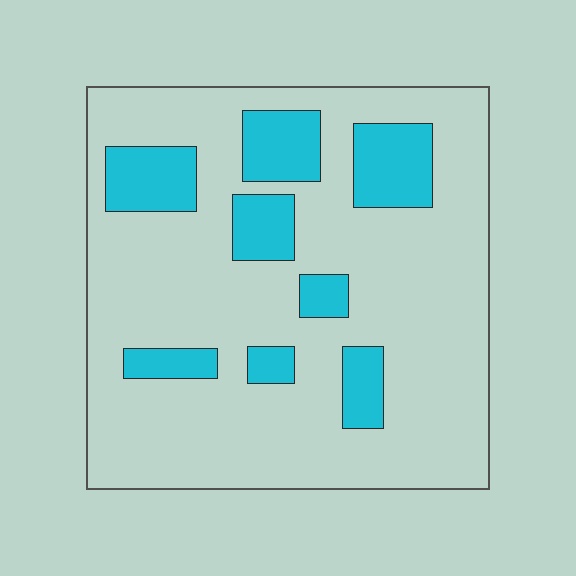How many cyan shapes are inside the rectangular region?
8.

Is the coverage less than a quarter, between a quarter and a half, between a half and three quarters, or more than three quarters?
Less than a quarter.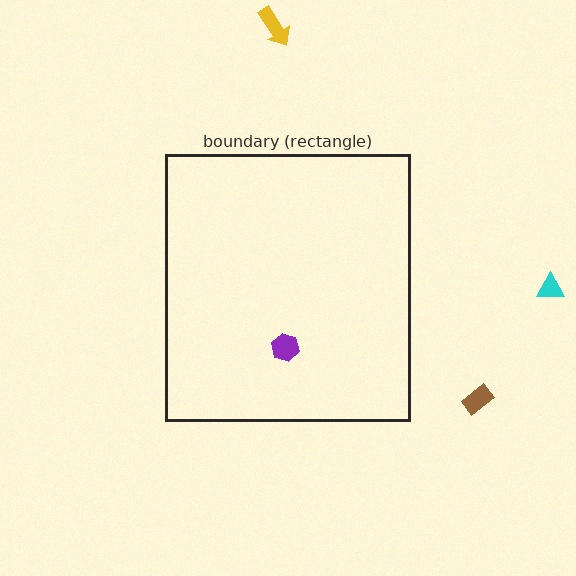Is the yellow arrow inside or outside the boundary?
Outside.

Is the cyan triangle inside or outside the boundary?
Outside.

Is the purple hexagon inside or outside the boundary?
Inside.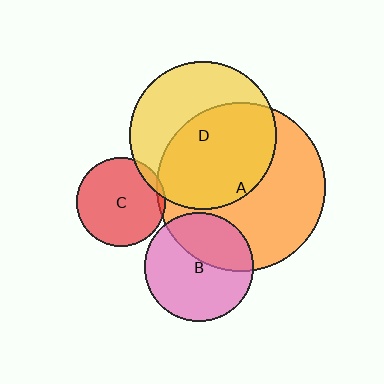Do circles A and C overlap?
Yes.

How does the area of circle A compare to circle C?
Approximately 3.6 times.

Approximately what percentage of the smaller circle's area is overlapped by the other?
Approximately 5%.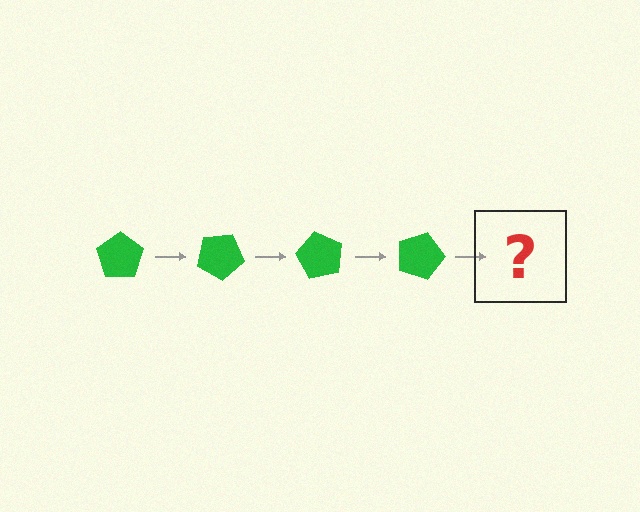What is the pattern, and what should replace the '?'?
The pattern is that the pentagon rotates 30 degrees each step. The '?' should be a green pentagon rotated 120 degrees.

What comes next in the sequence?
The next element should be a green pentagon rotated 120 degrees.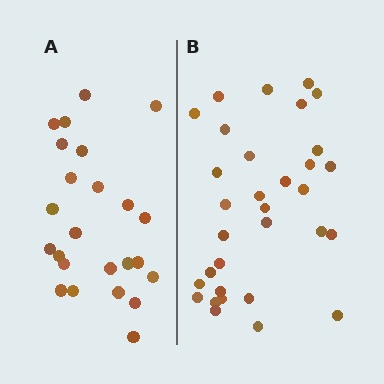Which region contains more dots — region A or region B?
Region B (the right region) has more dots.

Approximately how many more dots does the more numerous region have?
Region B has roughly 8 or so more dots than region A.